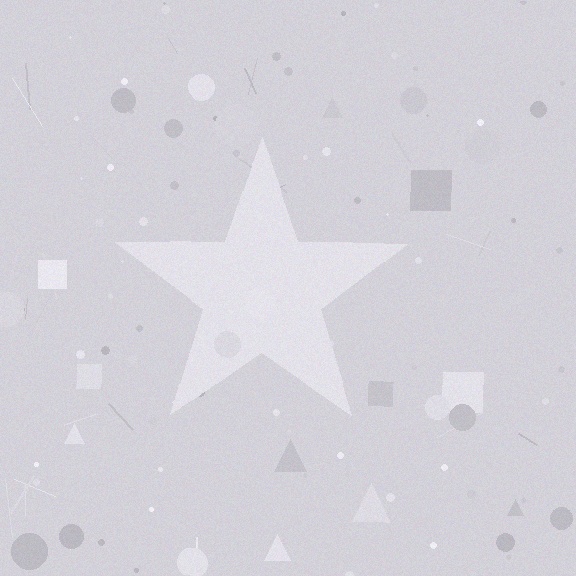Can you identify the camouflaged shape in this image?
The camouflaged shape is a star.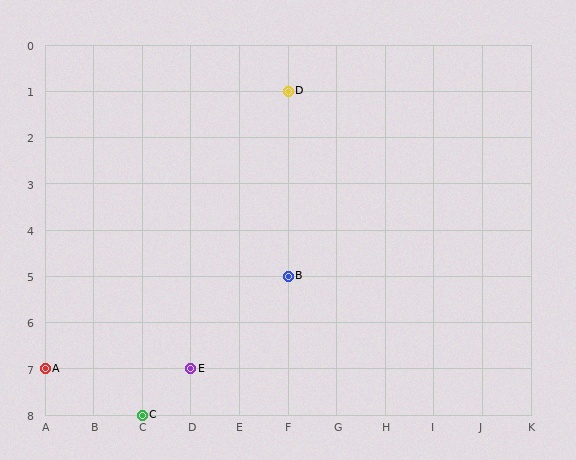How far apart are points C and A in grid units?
Points C and A are 2 columns and 1 row apart (about 2.2 grid units diagonally).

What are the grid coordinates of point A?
Point A is at grid coordinates (A, 7).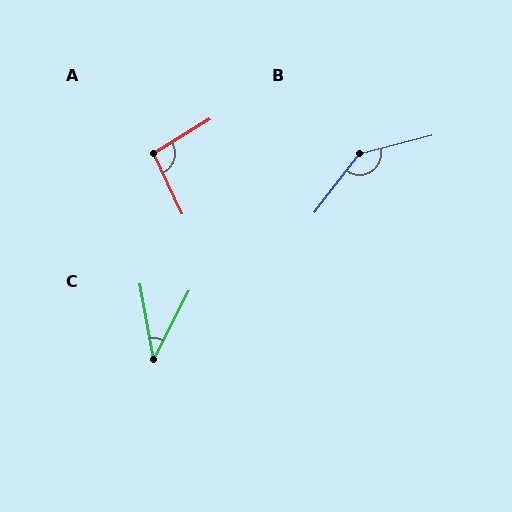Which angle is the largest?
B, at approximately 141 degrees.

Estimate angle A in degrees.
Approximately 96 degrees.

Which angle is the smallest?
C, at approximately 38 degrees.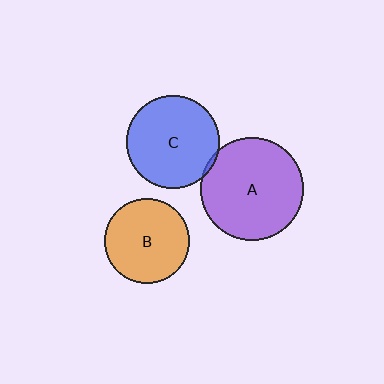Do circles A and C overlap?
Yes.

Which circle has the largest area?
Circle A (purple).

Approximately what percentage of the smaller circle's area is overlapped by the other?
Approximately 5%.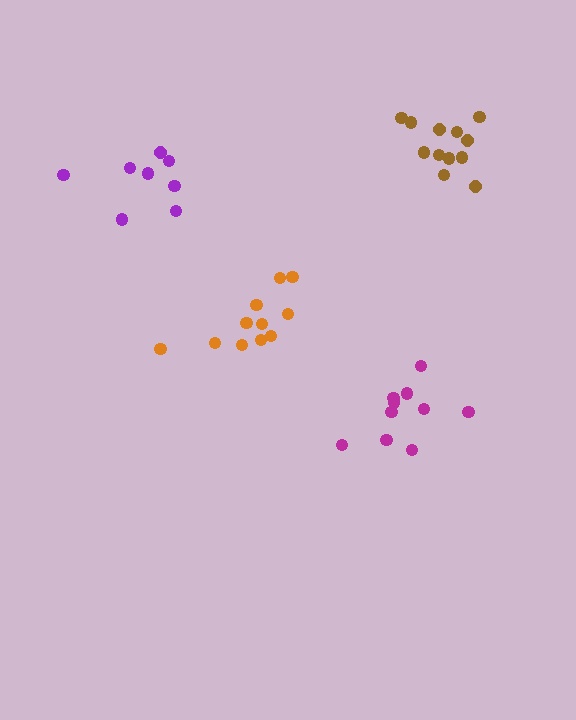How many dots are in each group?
Group 1: 10 dots, Group 2: 8 dots, Group 3: 12 dots, Group 4: 11 dots (41 total).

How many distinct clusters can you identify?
There are 4 distinct clusters.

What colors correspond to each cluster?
The clusters are colored: magenta, purple, brown, orange.